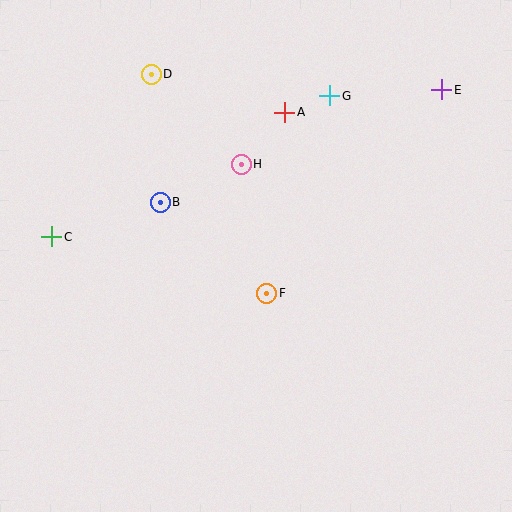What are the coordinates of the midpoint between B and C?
The midpoint between B and C is at (106, 220).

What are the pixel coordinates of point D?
Point D is at (151, 74).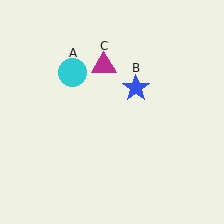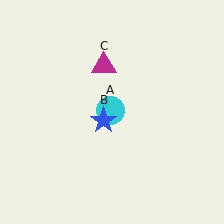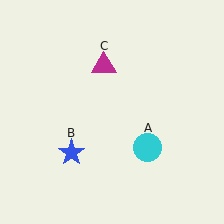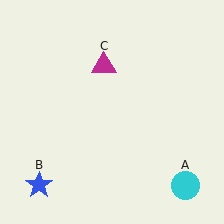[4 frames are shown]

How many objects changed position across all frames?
2 objects changed position: cyan circle (object A), blue star (object B).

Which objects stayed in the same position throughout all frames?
Magenta triangle (object C) remained stationary.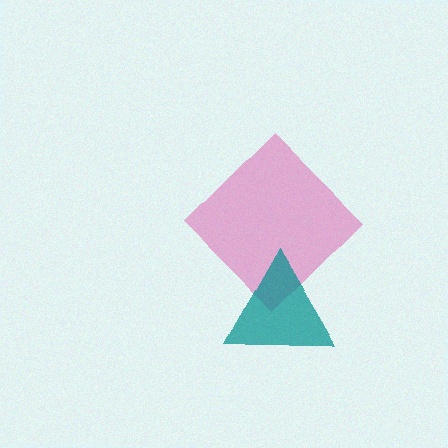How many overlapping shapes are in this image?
There are 2 overlapping shapes in the image.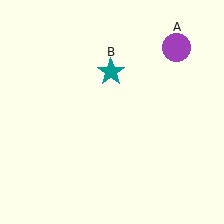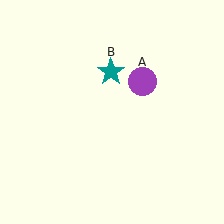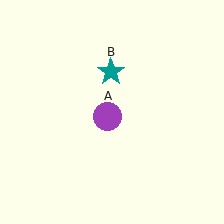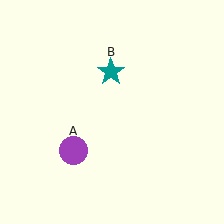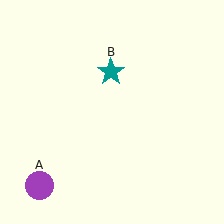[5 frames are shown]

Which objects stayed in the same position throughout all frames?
Teal star (object B) remained stationary.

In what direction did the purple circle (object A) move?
The purple circle (object A) moved down and to the left.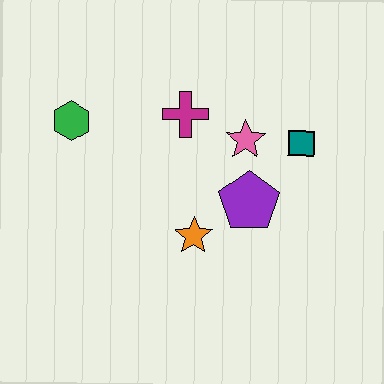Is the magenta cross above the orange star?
Yes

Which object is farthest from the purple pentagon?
The green hexagon is farthest from the purple pentagon.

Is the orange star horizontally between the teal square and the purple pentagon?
No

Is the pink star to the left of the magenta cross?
No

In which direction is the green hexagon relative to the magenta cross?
The green hexagon is to the left of the magenta cross.